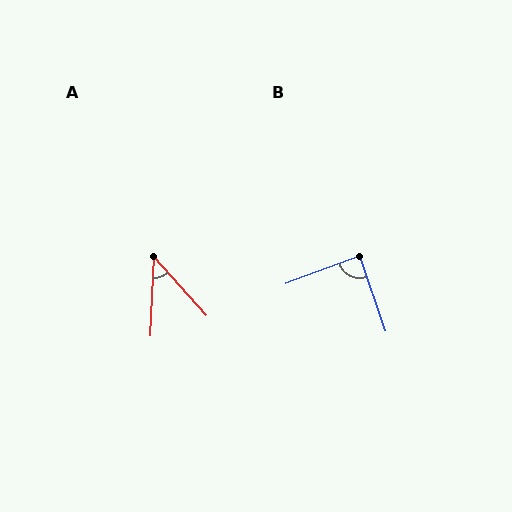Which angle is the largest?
B, at approximately 88 degrees.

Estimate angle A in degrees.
Approximately 45 degrees.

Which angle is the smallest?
A, at approximately 45 degrees.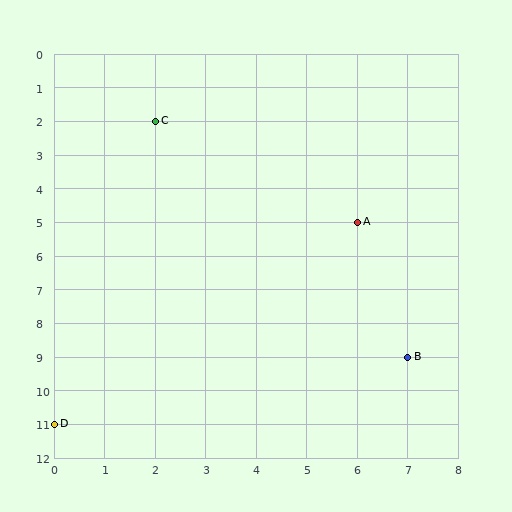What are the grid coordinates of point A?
Point A is at grid coordinates (6, 5).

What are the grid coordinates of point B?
Point B is at grid coordinates (7, 9).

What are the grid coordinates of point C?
Point C is at grid coordinates (2, 2).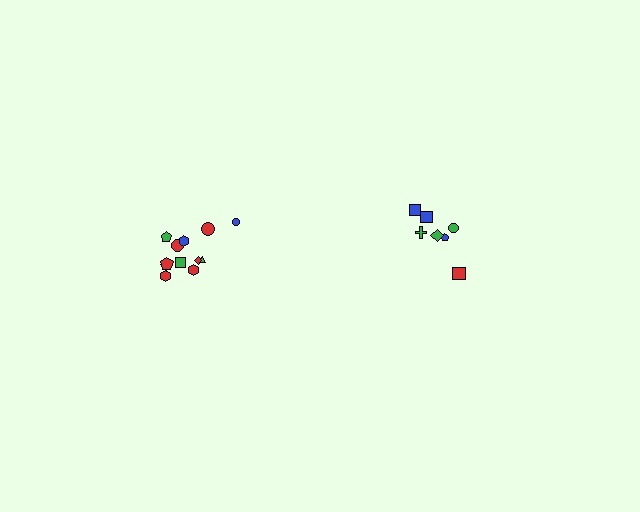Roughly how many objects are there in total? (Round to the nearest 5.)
Roughly 20 objects in total.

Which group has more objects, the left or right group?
The left group.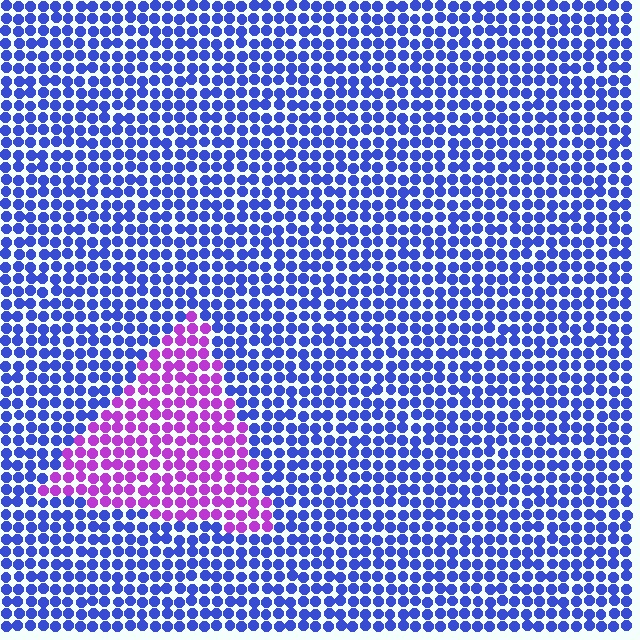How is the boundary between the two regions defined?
The boundary is defined purely by a slight shift in hue (about 60 degrees). Spacing, size, and orientation are identical on both sides.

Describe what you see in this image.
The image is filled with small blue elements in a uniform arrangement. A triangle-shaped region is visible where the elements are tinted to a slightly different hue, forming a subtle color boundary.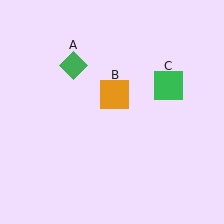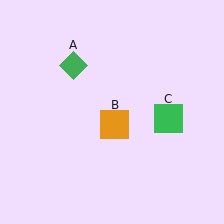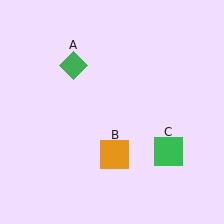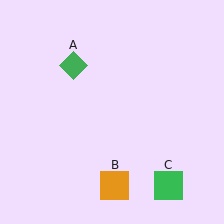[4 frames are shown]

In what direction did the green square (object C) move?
The green square (object C) moved down.